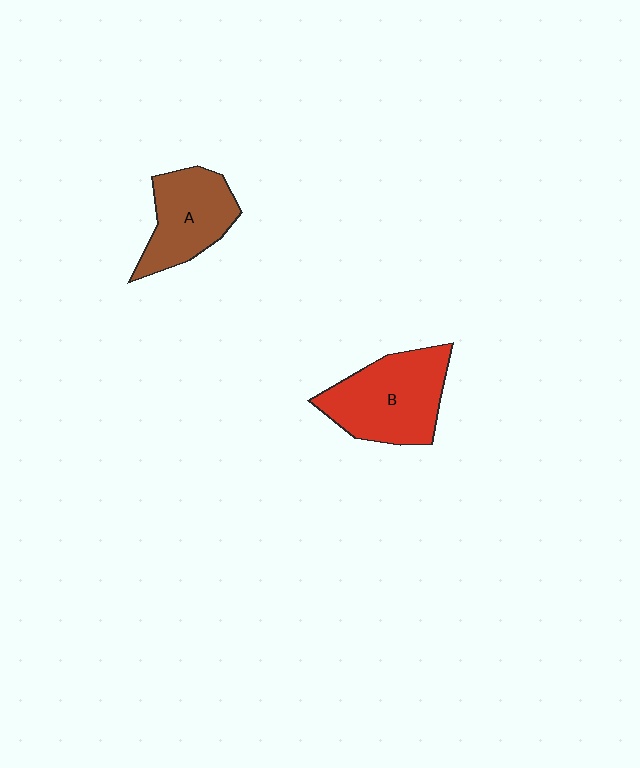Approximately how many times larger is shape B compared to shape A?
Approximately 1.3 times.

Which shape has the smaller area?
Shape A (brown).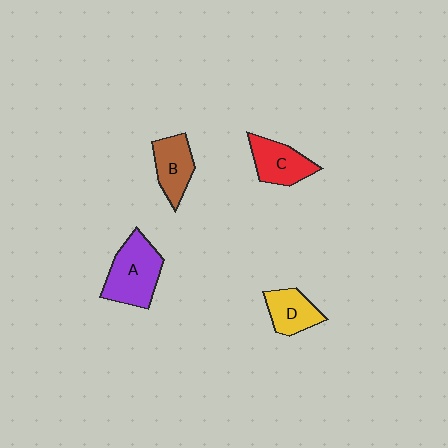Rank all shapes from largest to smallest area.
From largest to smallest: A (purple), C (red), B (brown), D (yellow).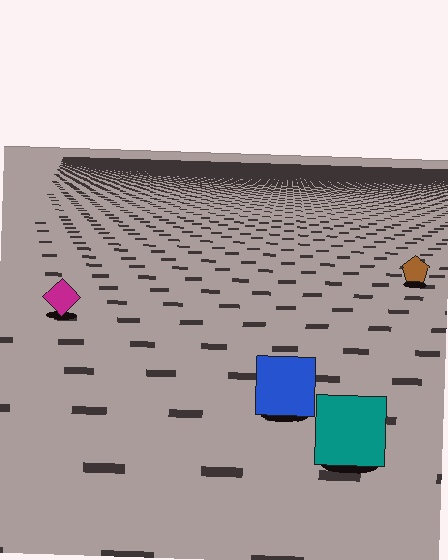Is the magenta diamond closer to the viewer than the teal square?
No. The teal square is closer — you can tell from the texture gradient: the ground texture is coarser near it.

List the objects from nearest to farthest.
From nearest to farthest: the teal square, the blue square, the magenta diamond, the brown pentagon.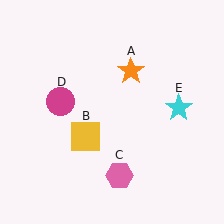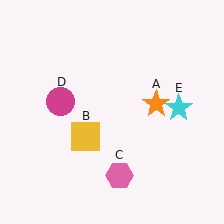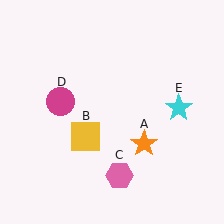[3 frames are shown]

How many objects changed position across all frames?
1 object changed position: orange star (object A).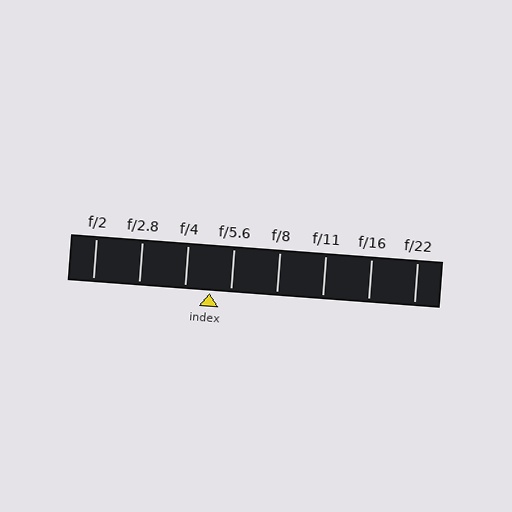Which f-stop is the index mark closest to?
The index mark is closest to f/5.6.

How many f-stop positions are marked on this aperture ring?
There are 8 f-stop positions marked.